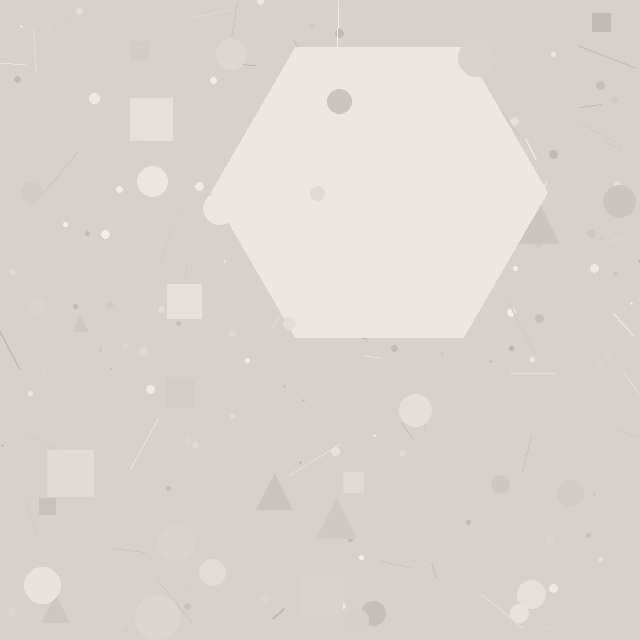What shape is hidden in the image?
A hexagon is hidden in the image.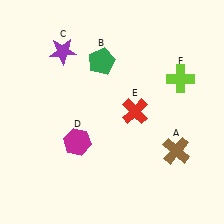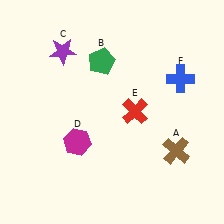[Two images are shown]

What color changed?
The cross (F) changed from lime in Image 1 to blue in Image 2.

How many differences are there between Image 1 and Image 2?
There is 1 difference between the two images.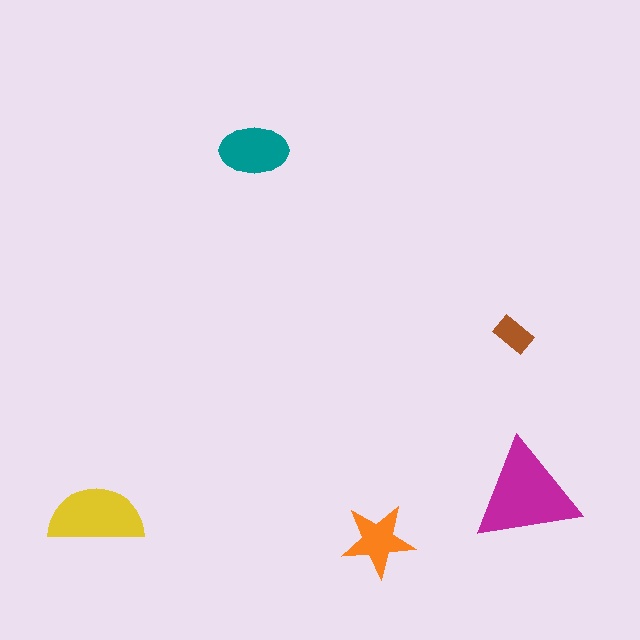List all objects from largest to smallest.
The magenta triangle, the yellow semicircle, the teal ellipse, the orange star, the brown rectangle.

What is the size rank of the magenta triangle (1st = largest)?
1st.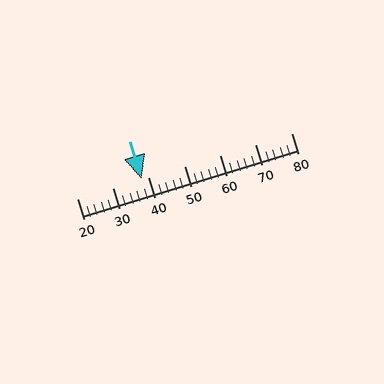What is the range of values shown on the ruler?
The ruler shows values from 20 to 80.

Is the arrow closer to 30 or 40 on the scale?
The arrow is closer to 40.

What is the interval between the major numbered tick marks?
The major tick marks are spaced 10 units apart.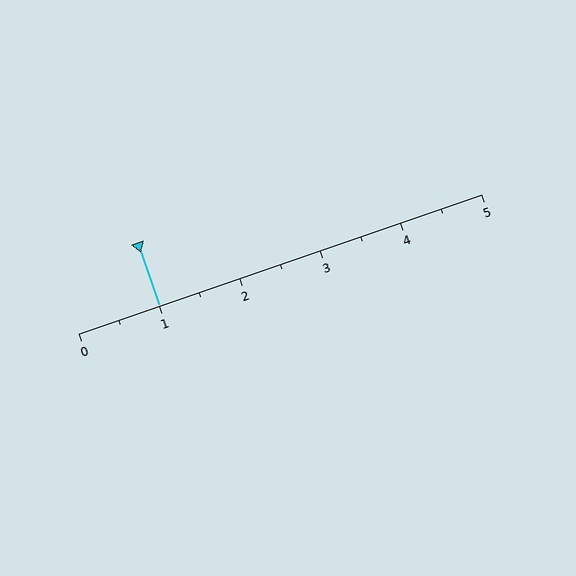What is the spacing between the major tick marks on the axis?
The major ticks are spaced 1 apart.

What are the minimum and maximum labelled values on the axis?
The axis runs from 0 to 5.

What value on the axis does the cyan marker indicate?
The marker indicates approximately 1.